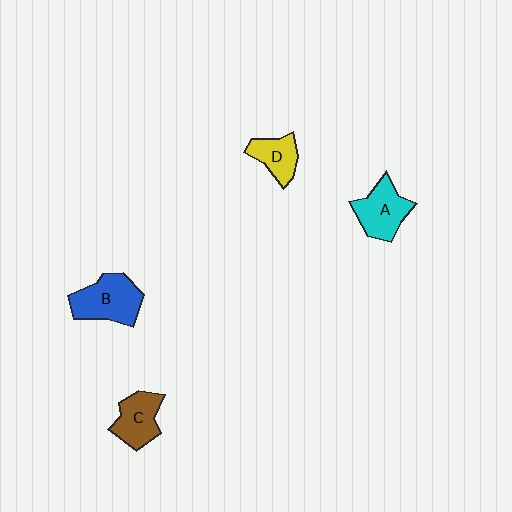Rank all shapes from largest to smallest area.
From largest to smallest: B (blue), A (cyan), C (brown), D (yellow).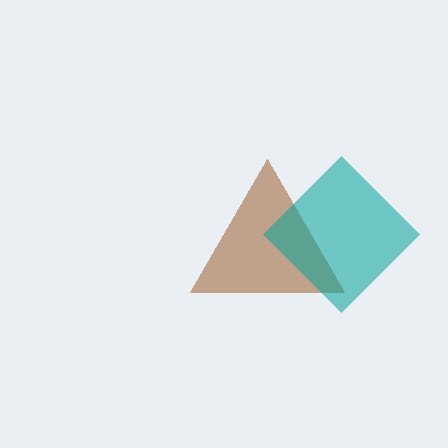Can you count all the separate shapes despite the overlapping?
Yes, there are 2 separate shapes.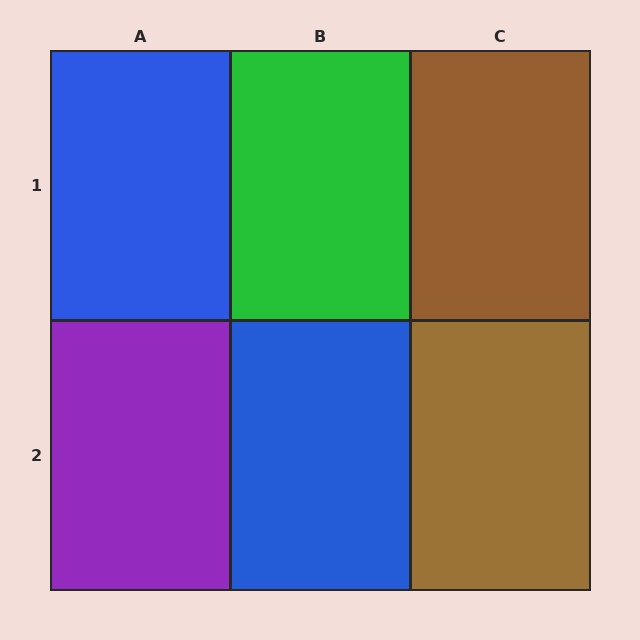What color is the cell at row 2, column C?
Brown.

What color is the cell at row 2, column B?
Blue.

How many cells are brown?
2 cells are brown.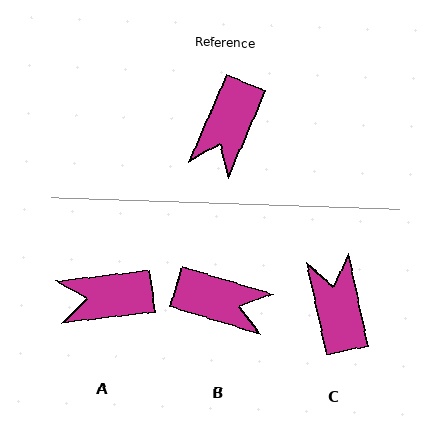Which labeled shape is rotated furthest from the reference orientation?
C, about 145 degrees away.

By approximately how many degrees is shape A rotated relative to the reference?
Approximately 60 degrees clockwise.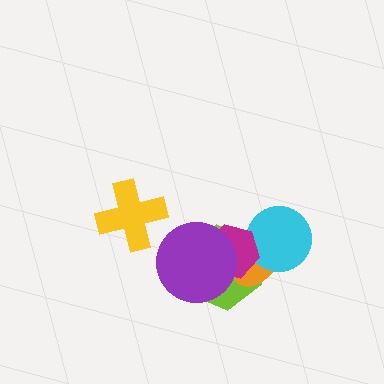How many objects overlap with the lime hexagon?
4 objects overlap with the lime hexagon.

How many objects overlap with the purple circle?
3 objects overlap with the purple circle.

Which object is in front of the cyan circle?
The magenta hexagon is in front of the cyan circle.